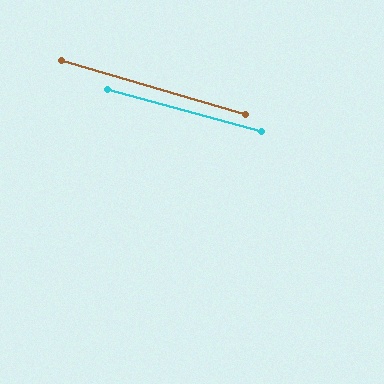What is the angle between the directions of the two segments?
Approximately 1 degree.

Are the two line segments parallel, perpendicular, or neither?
Parallel — their directions differ by only 1.1°.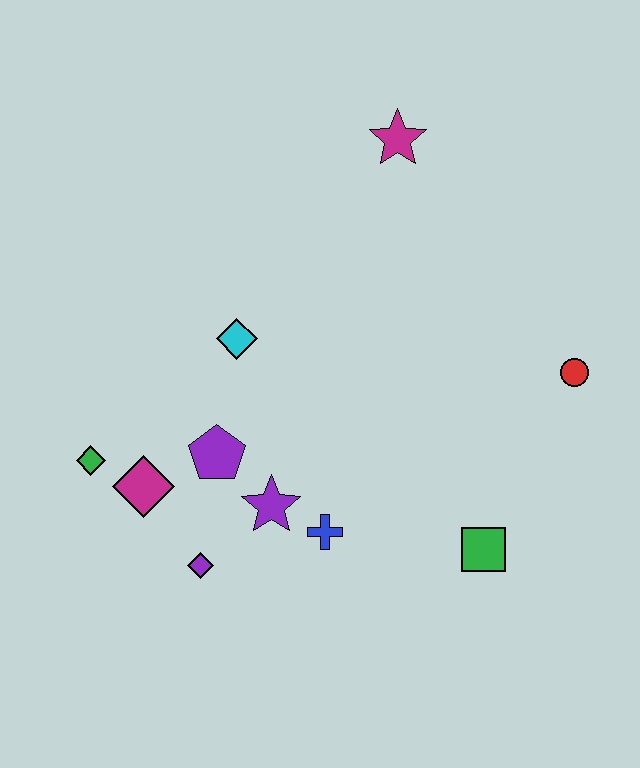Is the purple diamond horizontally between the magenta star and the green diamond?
Yes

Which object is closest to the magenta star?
The cyan diamond is closest to the magenta star.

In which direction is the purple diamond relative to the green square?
The purple diamond is to the left of the green square.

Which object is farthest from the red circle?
The green diamond is farthest from the red circle.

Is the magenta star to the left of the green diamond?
No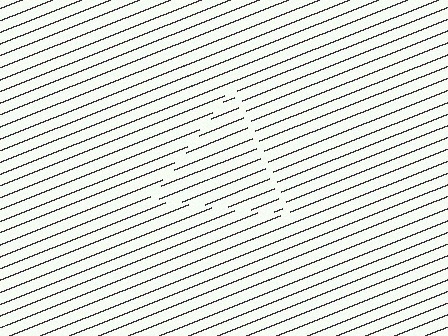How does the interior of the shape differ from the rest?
The interior of the shape contains the same grating, shifted by half a period — the contour is defined by the phase discontinuity where line-ends from the inner and outer gratings abut.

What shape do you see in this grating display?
An illusory triangle. The interior of the shape contains the same grating, shifted by half a period — the contour is defined by the phase discontinuity where line-ends from the inner and outer gratings abut.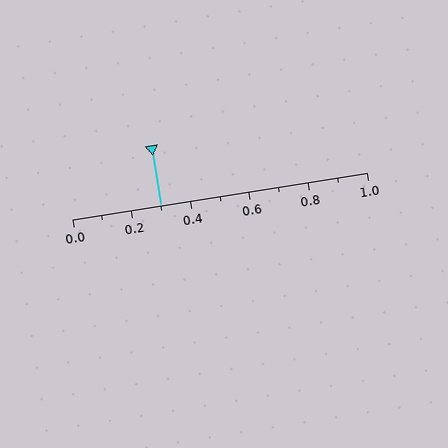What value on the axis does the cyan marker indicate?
The marker indicates approximately 0.3.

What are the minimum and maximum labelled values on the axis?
The axis runs from 0.0 to 1.0.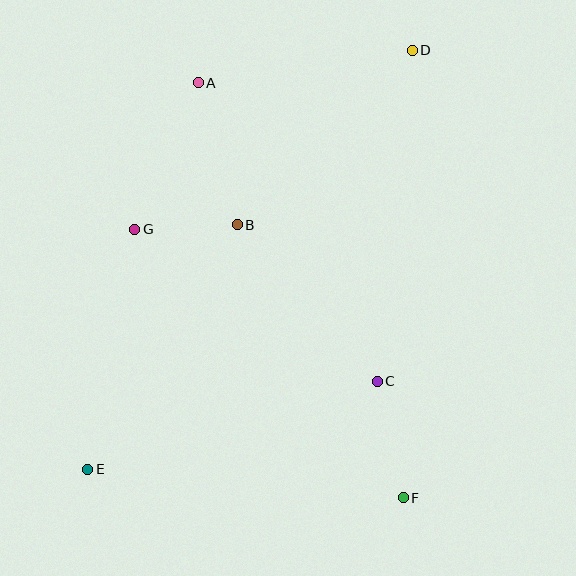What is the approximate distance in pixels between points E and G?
The distance between E and G is approximately 245 pixels.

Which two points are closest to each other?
Points B and G are closest to each other.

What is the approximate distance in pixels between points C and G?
The distance between C and G is approximately 286 pixels.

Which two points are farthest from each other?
Points D and E are farthest from each other.